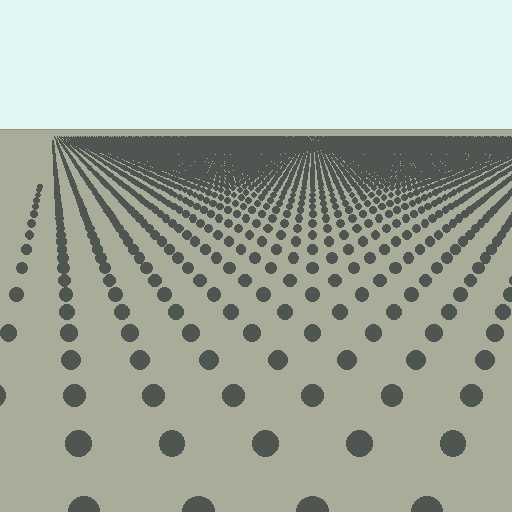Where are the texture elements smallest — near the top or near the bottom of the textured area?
Near the top.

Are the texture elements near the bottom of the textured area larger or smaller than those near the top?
Larger. Near the bottom, elements are closer to the viewer and appear at a bigger on-screen size.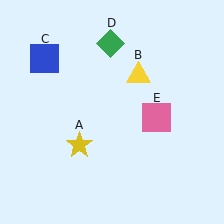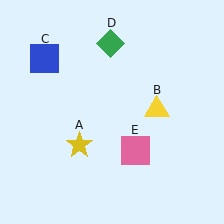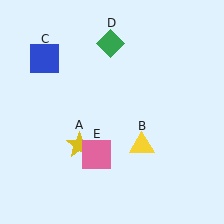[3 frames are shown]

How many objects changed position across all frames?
2 objects changed position: yellow triangle (object B), pink square (object E).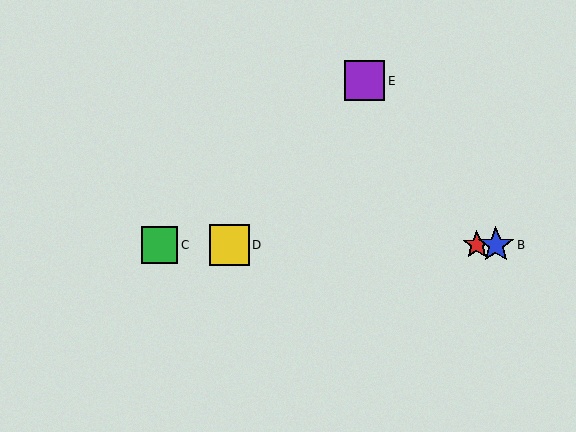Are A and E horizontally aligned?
No, A is at y≈245 and E is at y≈81.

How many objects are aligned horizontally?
4 objects (A, B, C, D) are aligned horizontally.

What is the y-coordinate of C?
Object C is at y≈245.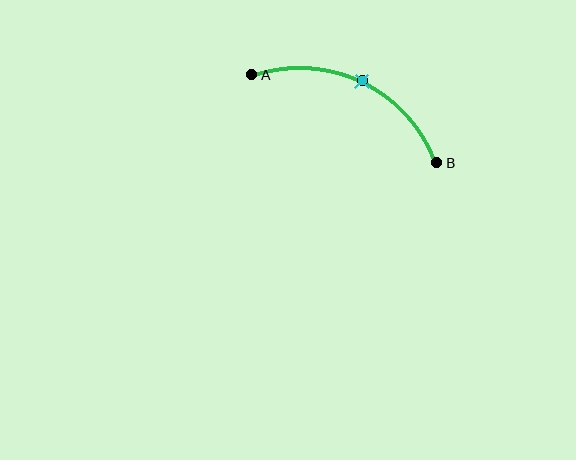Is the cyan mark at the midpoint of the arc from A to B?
Yes. The cyan mark lies on the arc at equal arc-length from both A and B — it is the arc midpoint.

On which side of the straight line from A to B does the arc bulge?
The arc bulges above the straight line connecting A and B.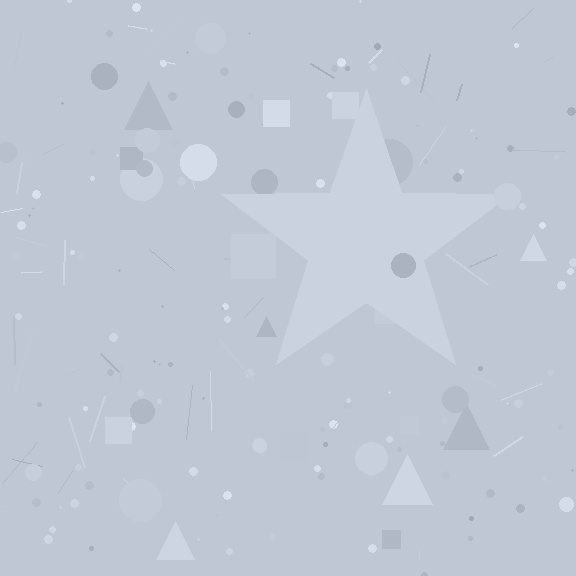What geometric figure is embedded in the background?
A star is embedded in the background.